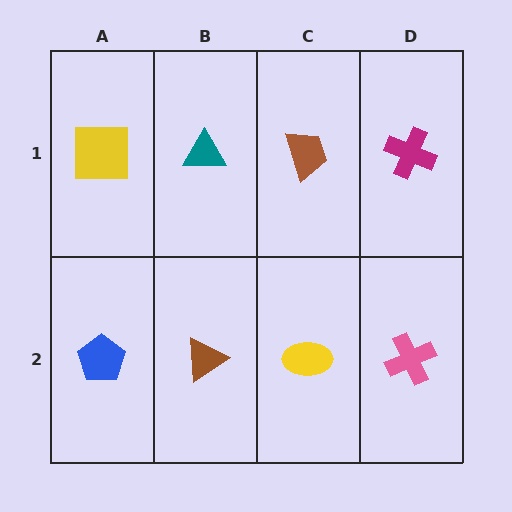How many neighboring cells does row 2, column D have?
2.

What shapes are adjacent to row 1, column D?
A pink cross (row 2, column D), a brown trapezoid (row 1, column C).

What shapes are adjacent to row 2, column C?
A brown trapezoid (row 1, column C), a brown triangle (row 2, column B), a pink cross (row 2, column D).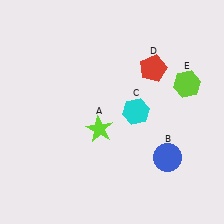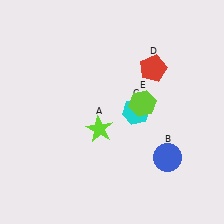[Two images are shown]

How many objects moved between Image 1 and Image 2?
1 object moved between the two images.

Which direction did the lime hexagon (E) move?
The lime hexagon (E) moved left.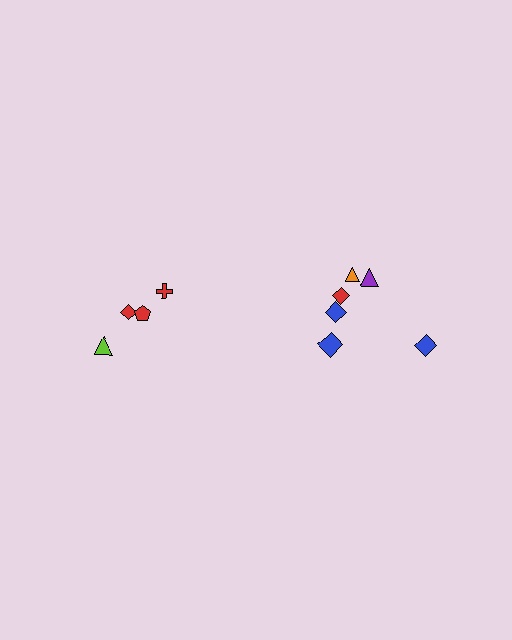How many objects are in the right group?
There are 6 objects.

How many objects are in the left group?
There are 4 objects.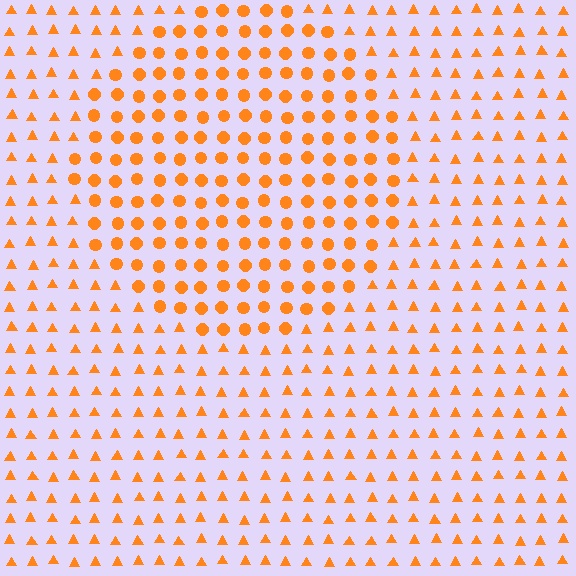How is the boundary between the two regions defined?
The boundary is defined by a change in element shape: circles inside vs. triangles outside. All elements share the same color and spacing.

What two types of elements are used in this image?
The image uses circles inside the circle region and triangles outside it.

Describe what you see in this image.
The image is filled with small orange elements arranged in a uniform grid. A circle-shaped region contains circles, while the surrounding area contains triangles. The boundary is defined purely by the change in element shape.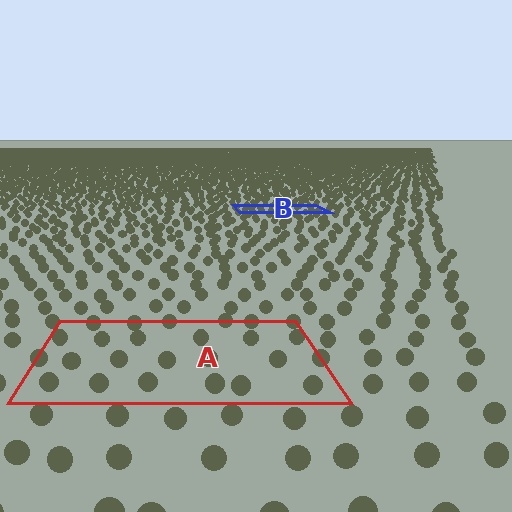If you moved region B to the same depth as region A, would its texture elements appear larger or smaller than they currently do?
They would appear larger. At a closer depth, the same texture elements are projected at a bigger on-screen size.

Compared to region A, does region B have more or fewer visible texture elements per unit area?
Region B has more texture elements per unit area — they are packed more densely because it is farther away.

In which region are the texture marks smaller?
The texture marks are smaller in region B, because it is farther away.